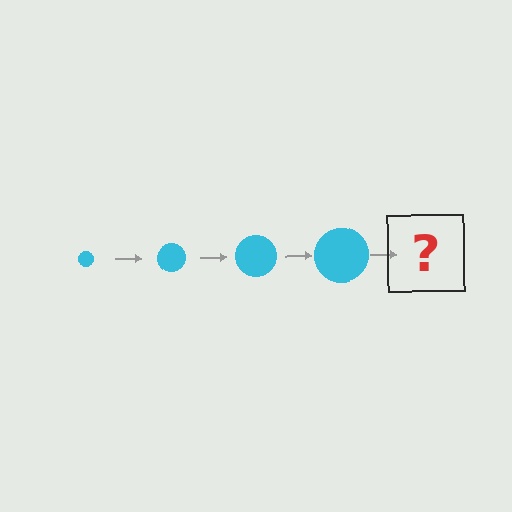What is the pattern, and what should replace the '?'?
The pattern is that the circle gets progressively larger each step. The '?' should be a cyan circle, larger than the previous one.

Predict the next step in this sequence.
The next step is a cyan circle, larger than the previous one.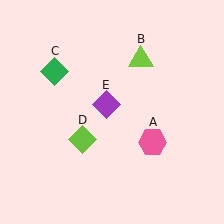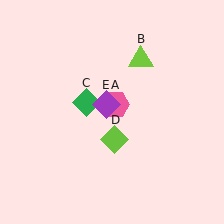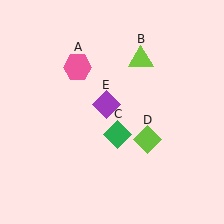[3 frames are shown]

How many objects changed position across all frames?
3 objects changed position: pink hexagon (object A), green diamond (object C), lime diamond (object D).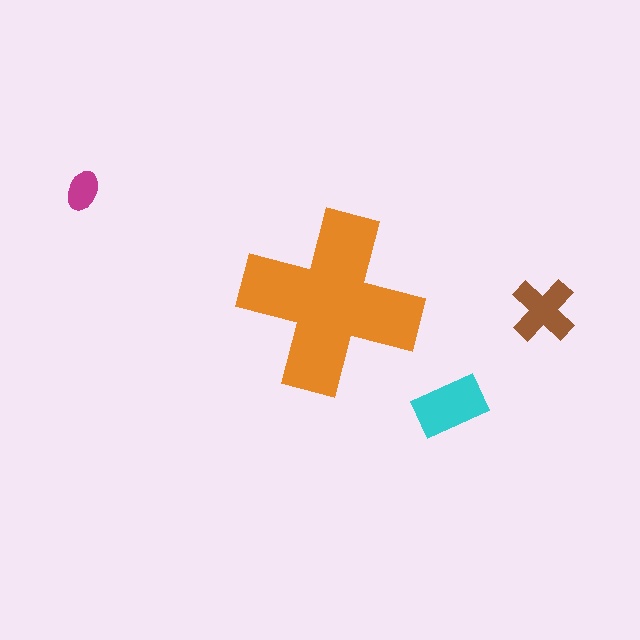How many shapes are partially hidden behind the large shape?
0 shapes are partially hidden.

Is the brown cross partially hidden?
No, the brown cross is fully visible.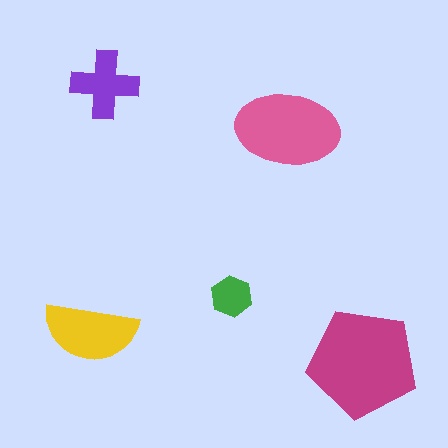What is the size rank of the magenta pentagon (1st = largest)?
1st.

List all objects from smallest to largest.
The green hexagon, the purple cross, the yellow semicircle, the pink ellipse, the magenta pentagon.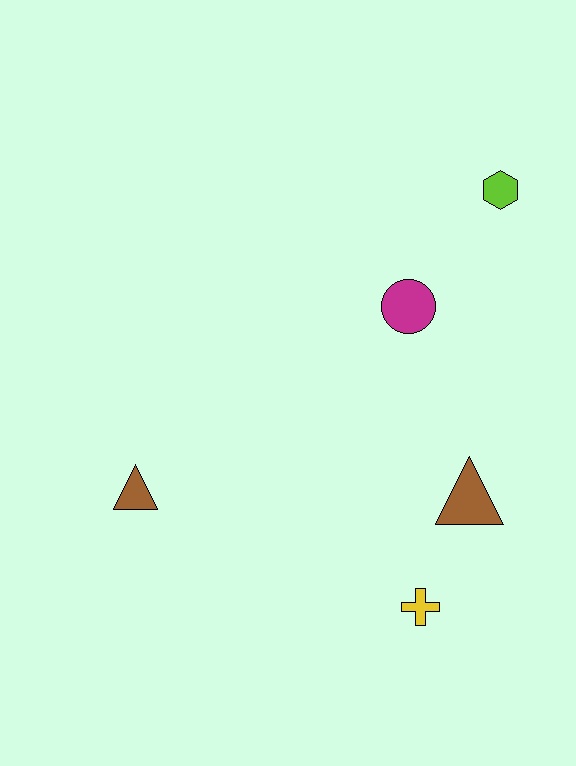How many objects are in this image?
There are 5 objects.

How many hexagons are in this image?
There is 1 hexagon.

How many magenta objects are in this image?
There is 1 magenta object.